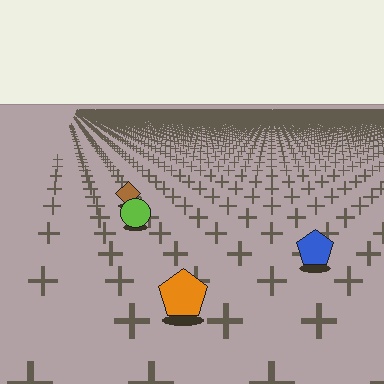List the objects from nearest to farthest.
From nearest to farthest: the orange pentagon, the blue pentagon, the lime circle, the brown diamond.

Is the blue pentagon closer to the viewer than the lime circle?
Yes. The blue pentagon is closer — you can tell from the texture gradient: the ground texture is coarser near it.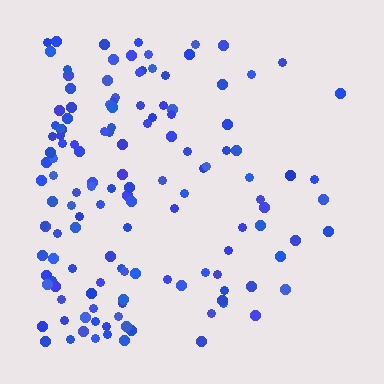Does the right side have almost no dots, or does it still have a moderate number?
Still a moderate number, just noticeably fewer than the left.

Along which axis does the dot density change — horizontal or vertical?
Horizontal.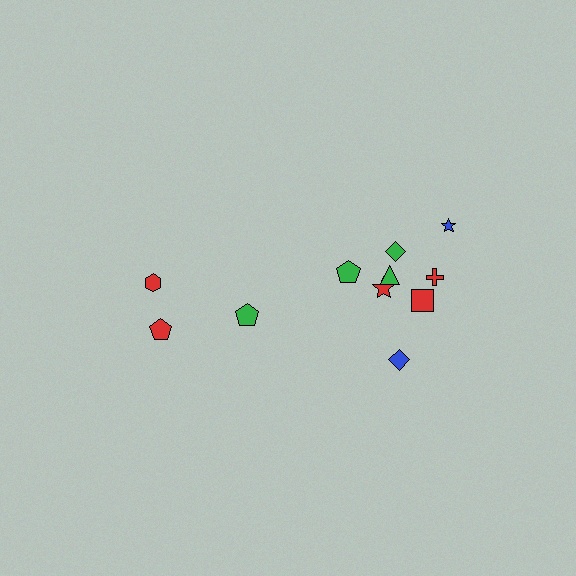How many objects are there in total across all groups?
There are 11 objects.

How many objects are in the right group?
There are 8 objects.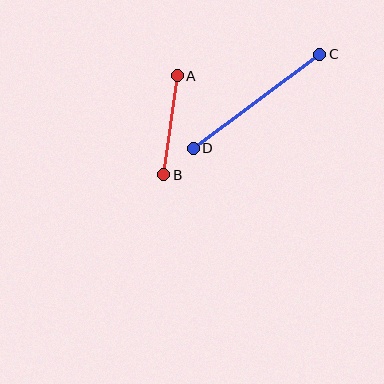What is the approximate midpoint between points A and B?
The midpoint is at approximately (170, 125) pixels.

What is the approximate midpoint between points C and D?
The midpoint is at approximately (257, 101) pixels.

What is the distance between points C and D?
The distance is approximately 158 pixels.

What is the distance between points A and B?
The distance is approximately 100 pixels.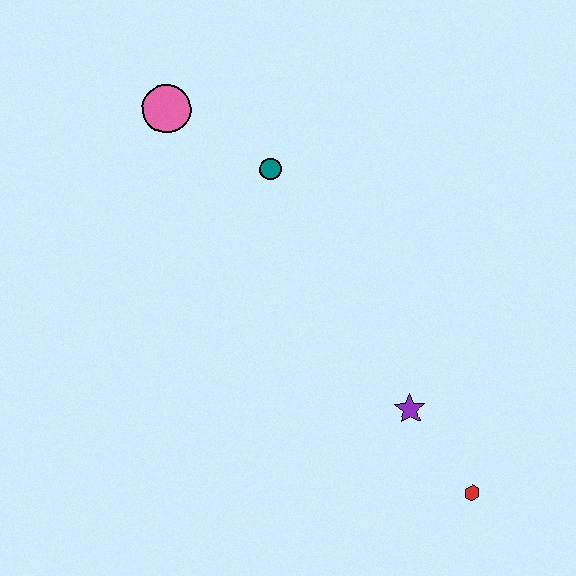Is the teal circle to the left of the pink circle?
No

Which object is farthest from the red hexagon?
The pink circle is farthest from the red hexagon.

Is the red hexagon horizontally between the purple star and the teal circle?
No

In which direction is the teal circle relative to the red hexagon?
The teal circle is above the red hexagon.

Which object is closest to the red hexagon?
The purple star is closest to the red hexagon.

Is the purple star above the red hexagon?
Yes